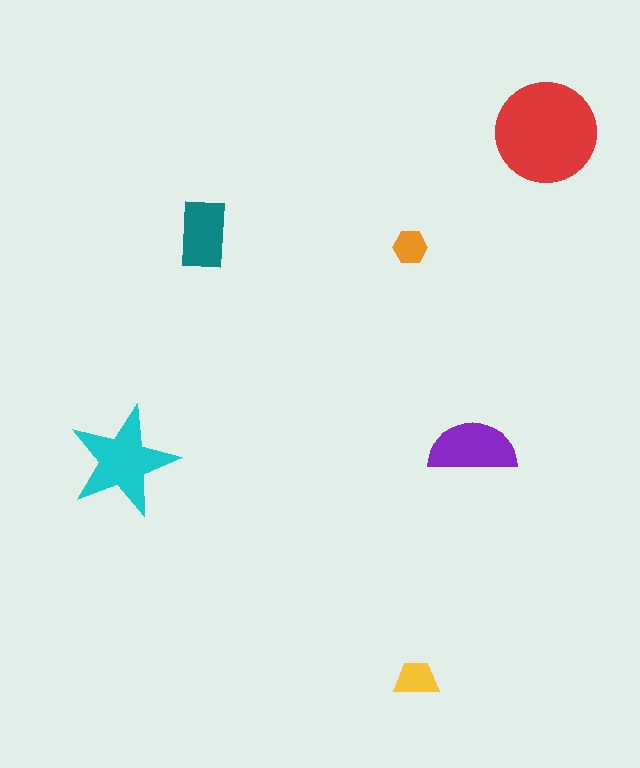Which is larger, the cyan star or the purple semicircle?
The cyan star.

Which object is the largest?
The red circle.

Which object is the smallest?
The orange hexagon.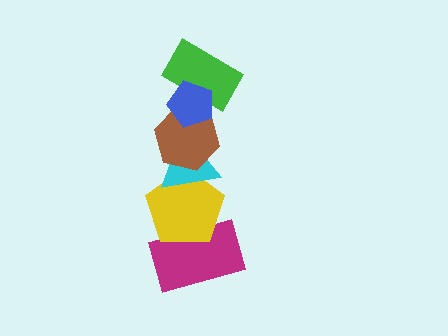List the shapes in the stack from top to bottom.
From top to bottom: the blue pentagon, the green rectangle, the brown hexagon, the cyan triangle, the yellow pentagon, the magenta rectangle.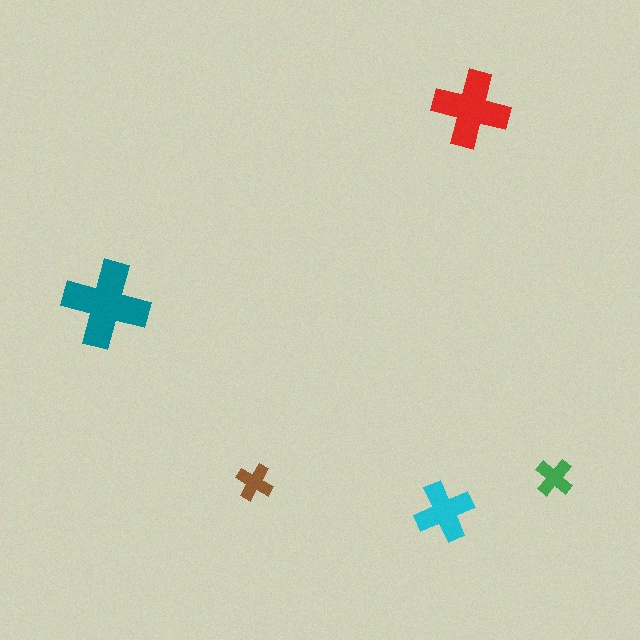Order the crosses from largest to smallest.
the teal one, the red one, the cyan one, the green one, the brown one.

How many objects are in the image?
There are 5 objects in the image.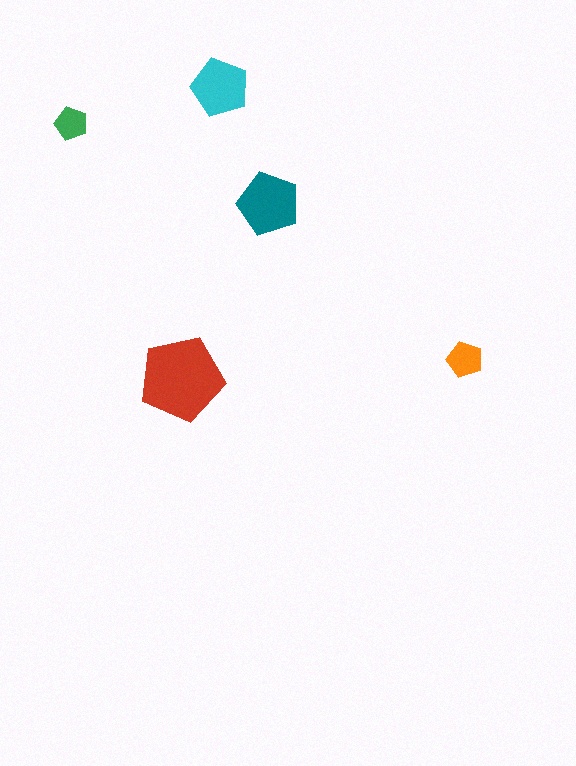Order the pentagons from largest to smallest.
the red one, the teal one, the cyan one, the orange one, the green one.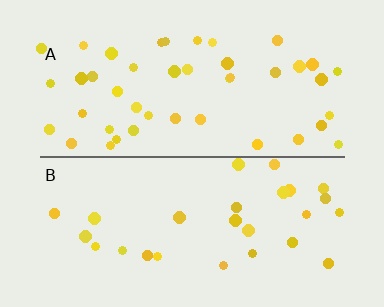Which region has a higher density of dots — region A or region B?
A (the top).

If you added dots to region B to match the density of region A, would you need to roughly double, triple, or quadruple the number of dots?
Approximately double.